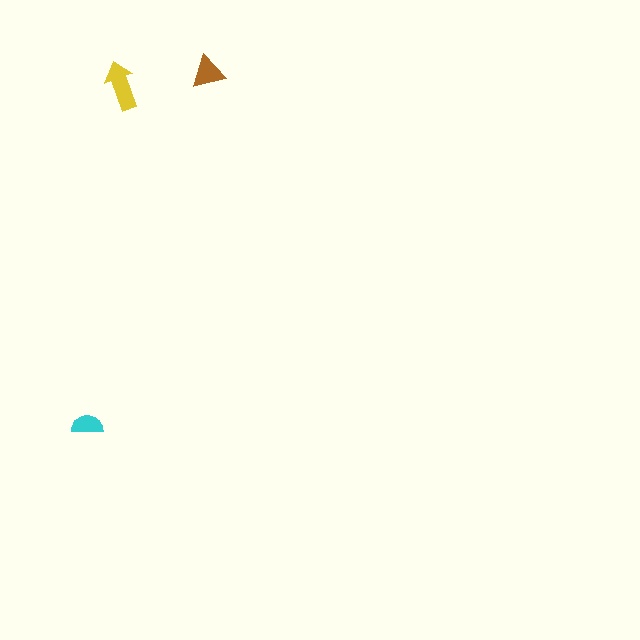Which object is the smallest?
The cyan semicircle.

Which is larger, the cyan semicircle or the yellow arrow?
The yellow arrow.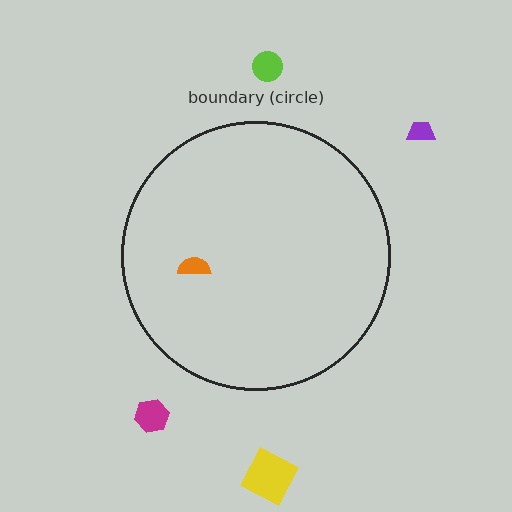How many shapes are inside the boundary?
1 inside, 4 outside.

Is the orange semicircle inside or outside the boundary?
Inside.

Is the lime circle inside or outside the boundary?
Outside.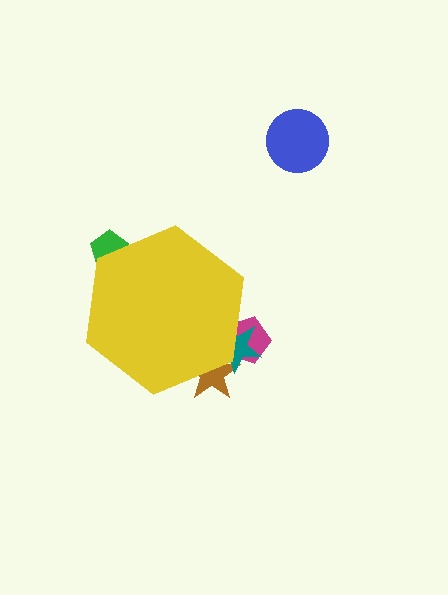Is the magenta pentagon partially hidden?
Yes, the magenta pentagon is partially hidden behind the yellow hexagon.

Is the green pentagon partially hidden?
Yes, the green pentagon is partially hidden behind the yellow hexagon.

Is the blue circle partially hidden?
No, the blue circle is fully visible.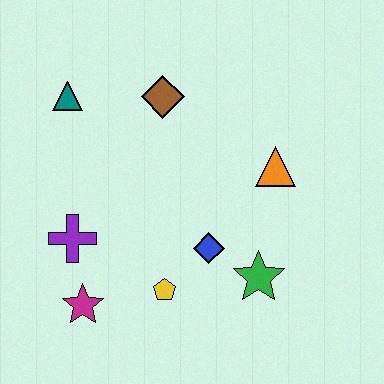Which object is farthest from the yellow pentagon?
The teal triangle is farthest from the yellow pentagon.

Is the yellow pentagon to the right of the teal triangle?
Yes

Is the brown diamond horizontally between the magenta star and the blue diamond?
Yes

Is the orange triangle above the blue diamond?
Yes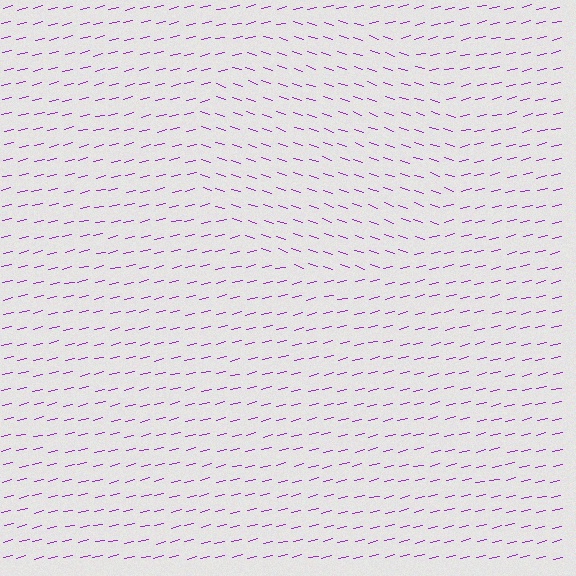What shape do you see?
I see a circle.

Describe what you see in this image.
The image is filled with small purple line segments. A circle region in the image has lines oriented differently from the surrounding lines, creating a visible texture boundary.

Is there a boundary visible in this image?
Yes, there is a texture boundary formed by a change in line orientation.